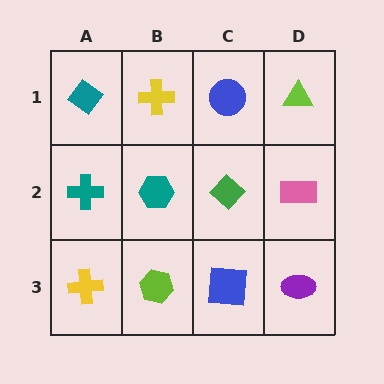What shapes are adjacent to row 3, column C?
A green diamond (row 2, column C), a lime hexagon (row 3, column B), a purple ellipse (row 3, column D).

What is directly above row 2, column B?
A yellow cross.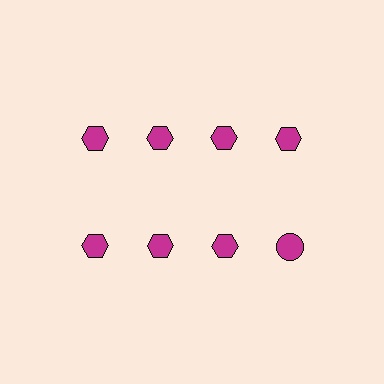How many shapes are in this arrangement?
There are 8 shapes arranged in a grid pattern.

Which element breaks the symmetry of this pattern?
The magenta circle in the second row, second from right column breaks the symmetry. All other shapes are magenta hexagons.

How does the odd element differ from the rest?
It has a different shape: circle instead of hexagon.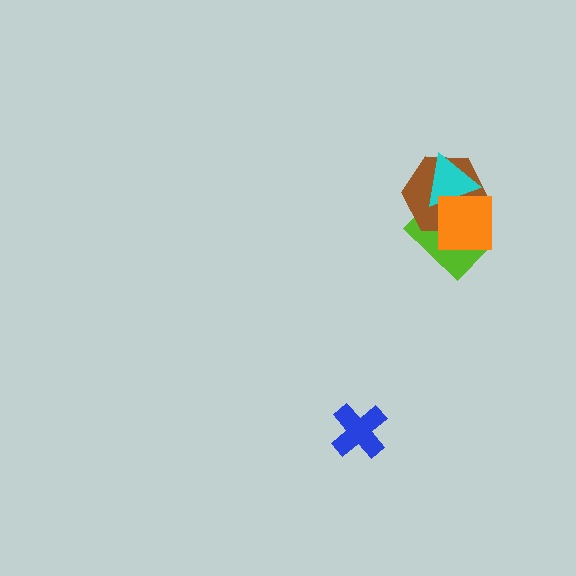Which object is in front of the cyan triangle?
The orange square is in front of the cyan triangle.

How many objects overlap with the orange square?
3 objects overlap with the orange square.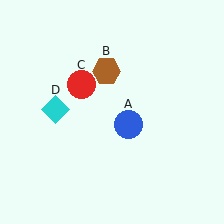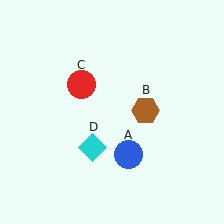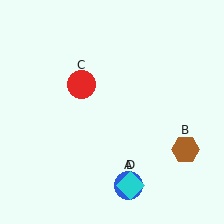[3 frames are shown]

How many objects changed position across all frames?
3 objects changed position: blue circle (object A), brown hexagon (object B), cyan diamond (object D).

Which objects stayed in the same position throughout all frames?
Red circle (object C) remained stationary.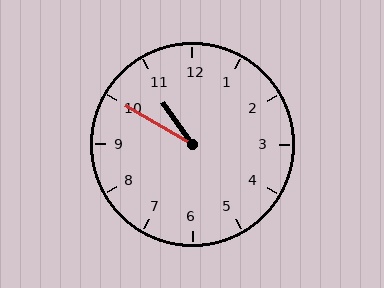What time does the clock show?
10:50.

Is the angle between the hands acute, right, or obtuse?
It is acute.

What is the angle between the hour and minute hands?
Approximately 25 degrees.